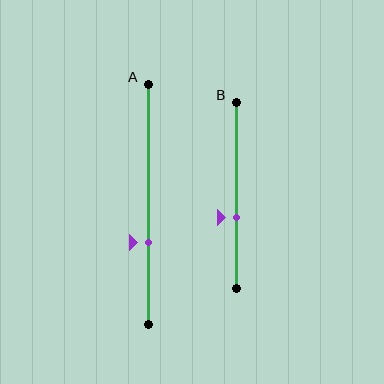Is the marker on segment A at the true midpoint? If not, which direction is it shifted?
No, the marker on segment A is shifted downward by about 16% of the segment length.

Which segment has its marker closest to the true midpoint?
Segment B has its marker closest to the true midpoint.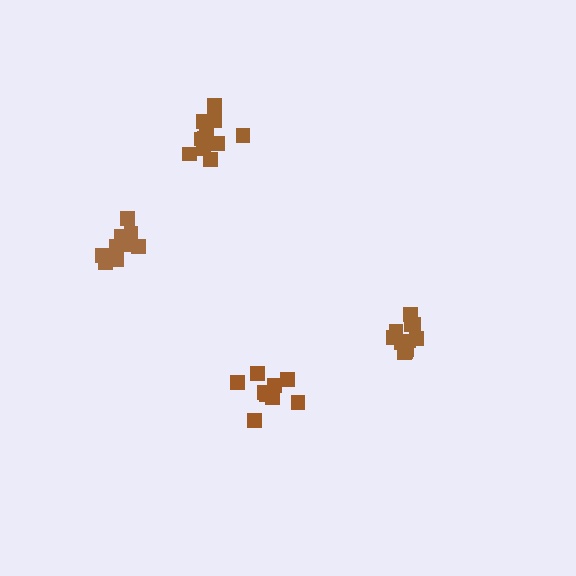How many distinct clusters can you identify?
There are 4 distinct clusters.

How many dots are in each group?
Group 1: 9 dots, Group 2: 11 dots, Group 3: 11 dots, Group 4: 11 dots (42 total).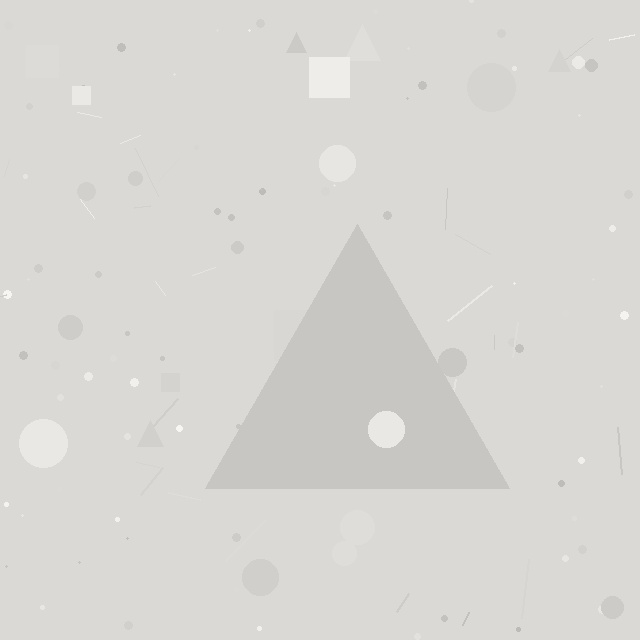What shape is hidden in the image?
A triangle is hidden in the image.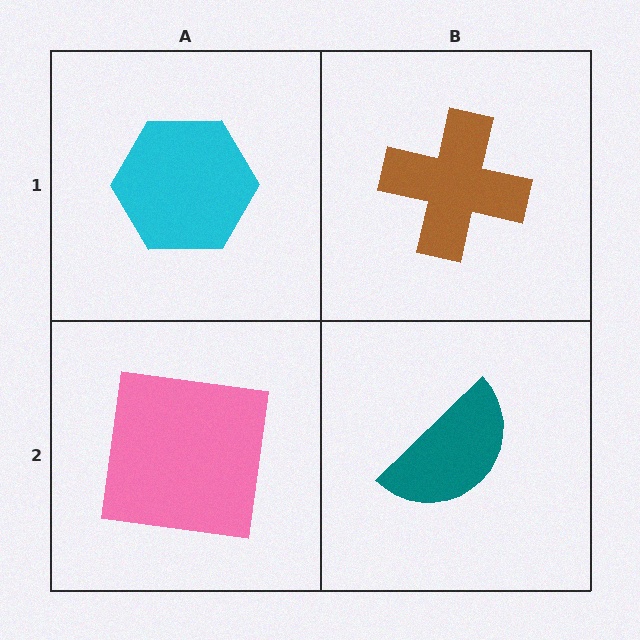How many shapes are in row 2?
2 shapes.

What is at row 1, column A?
A cyan hexagon.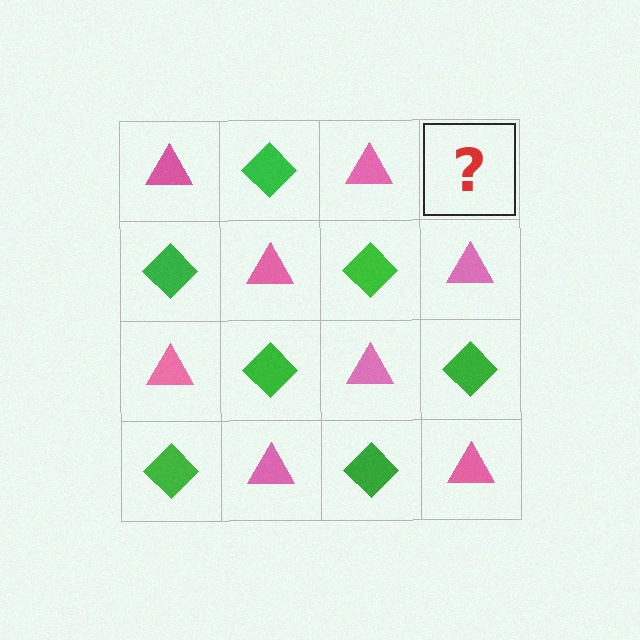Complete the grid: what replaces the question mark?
The question mark should be replaced with a green diamond.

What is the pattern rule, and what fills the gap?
The rule is that it alternates pink triangle and green diamond in a checkerboard pattern. The gap should be filled with a green diamond.